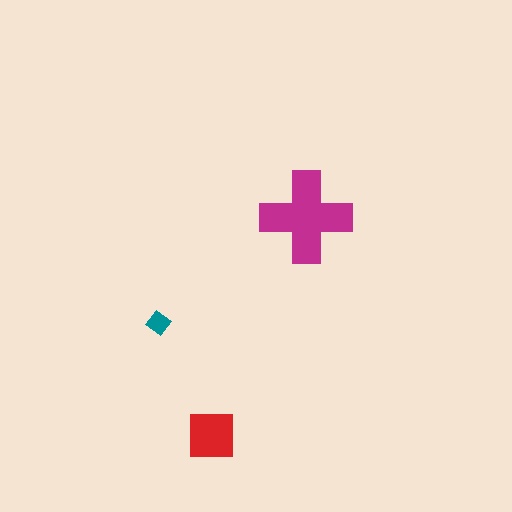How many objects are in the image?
There are 3 objects in the image.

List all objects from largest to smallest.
The magenta cross, the red square, the teal diamond.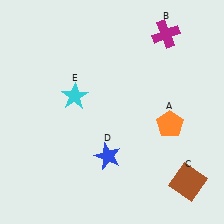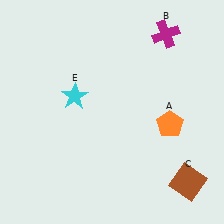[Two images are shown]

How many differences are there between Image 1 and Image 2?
There is 1 difference between the two images.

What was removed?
The blue star (D) was removed in Image 2.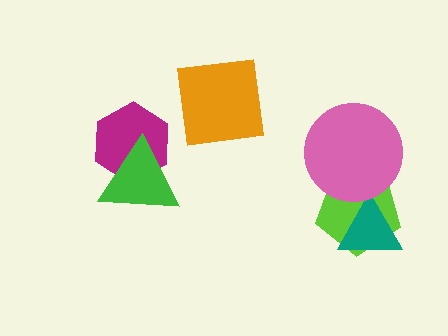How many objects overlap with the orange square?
0 objects overlap with the orange square.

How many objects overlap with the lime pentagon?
2 objects overlap with the lime pentagon.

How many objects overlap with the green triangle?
1 object overlaps with the green triangle.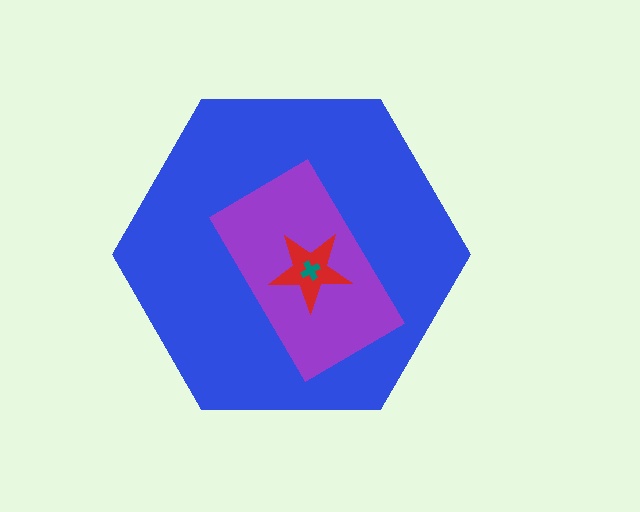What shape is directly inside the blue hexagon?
The purple rectangle.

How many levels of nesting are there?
4.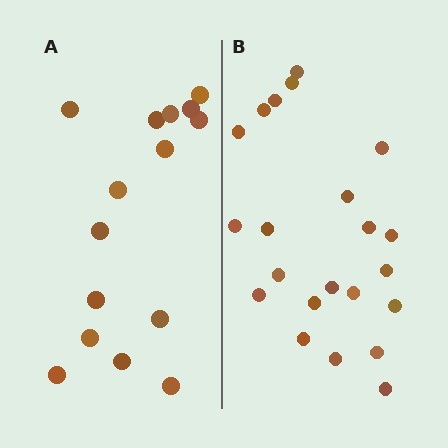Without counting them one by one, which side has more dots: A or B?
Region B (the right region) has more dots.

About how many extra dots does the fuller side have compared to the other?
Region B has roughly 8 or so more dots than region A.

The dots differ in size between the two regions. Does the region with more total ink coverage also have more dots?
No. Region A has more total ink coverage because its dots are larger, but region B actually contains more individual dots. Total area can be misleading — the number of items is what matters here.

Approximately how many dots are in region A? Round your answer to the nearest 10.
About 20 dots. (The exact count is 15, which rounds to 20.)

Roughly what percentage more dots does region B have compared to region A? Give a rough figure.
About 45% more.